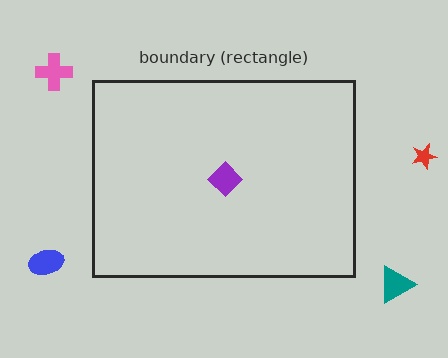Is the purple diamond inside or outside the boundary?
Inside.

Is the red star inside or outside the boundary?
Outside.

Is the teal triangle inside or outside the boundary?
Outside.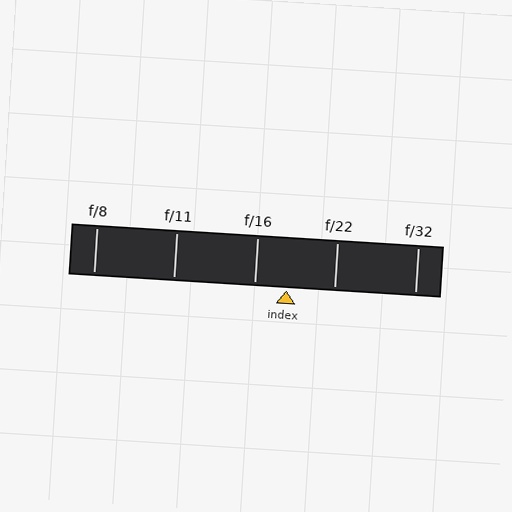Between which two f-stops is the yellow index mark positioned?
The index mark is between f/16 and f/22.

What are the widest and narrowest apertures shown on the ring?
The widest aperture shown is f/8 and the narrowest is f/32.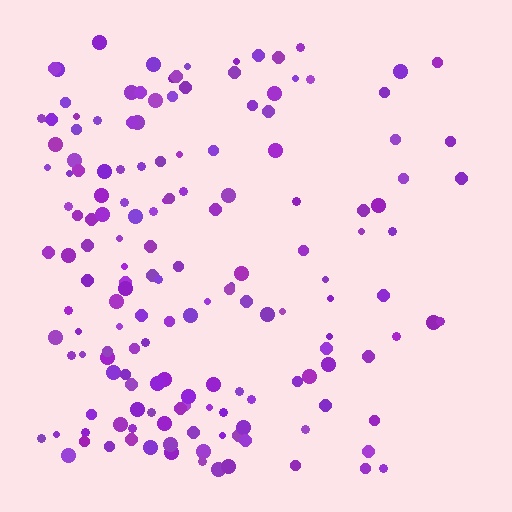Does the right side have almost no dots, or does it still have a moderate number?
Still a moderate number, just noticeably fewer than the left.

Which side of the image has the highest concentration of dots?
The left.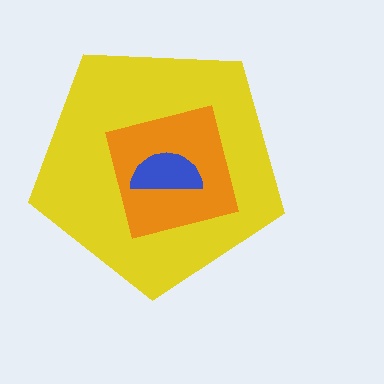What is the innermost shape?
The blue semicircle.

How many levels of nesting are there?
3.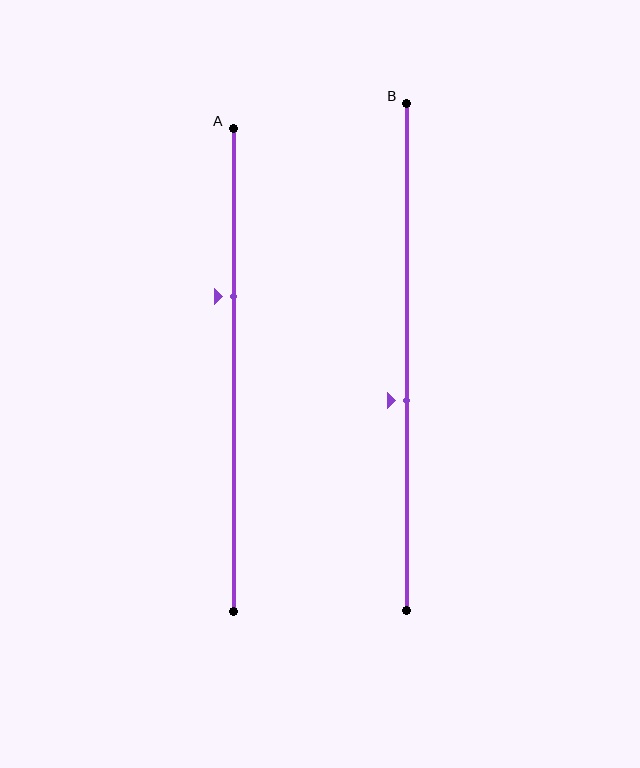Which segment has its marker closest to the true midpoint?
Segment B has its marker closest to the true midpoint.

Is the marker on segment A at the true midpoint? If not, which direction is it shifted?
No, the marker on segment A is shifted upward by about 15% of the segment length.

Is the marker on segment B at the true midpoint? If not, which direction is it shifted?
No, the marker on segment B is shifted downward by about 9% of the segment length.